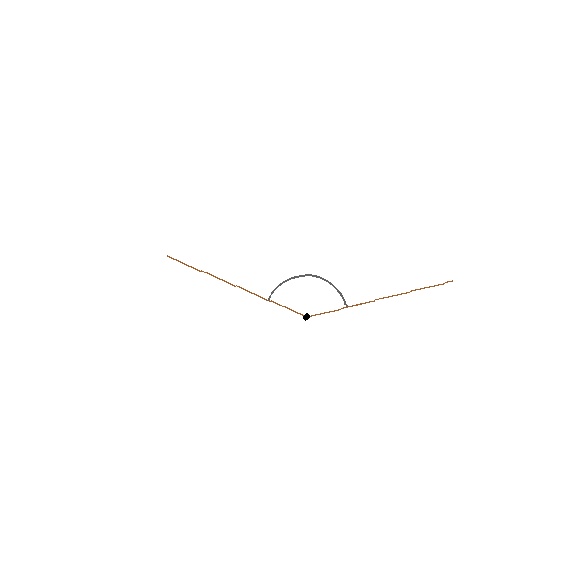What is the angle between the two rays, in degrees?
Approximately 142 degrees.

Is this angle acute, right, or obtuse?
It is obtuse.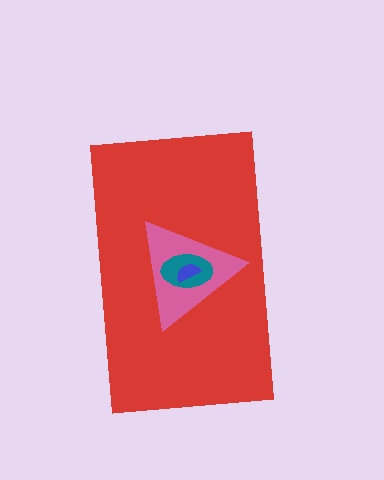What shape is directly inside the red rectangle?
The pink triangle.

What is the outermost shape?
The red rectangle.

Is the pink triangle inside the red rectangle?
Yes.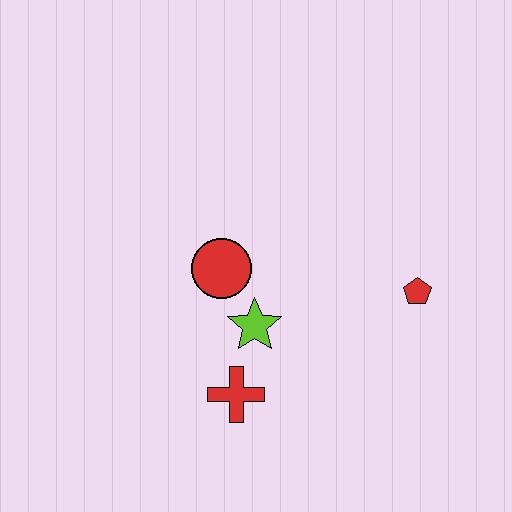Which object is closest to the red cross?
The lime star is closest to the red cross.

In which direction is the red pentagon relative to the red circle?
The red pentagon is to the right of the red circle.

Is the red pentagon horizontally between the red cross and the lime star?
No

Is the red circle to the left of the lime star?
Yes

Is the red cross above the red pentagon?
No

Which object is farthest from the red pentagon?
The red cross is farthest from the red pentagon.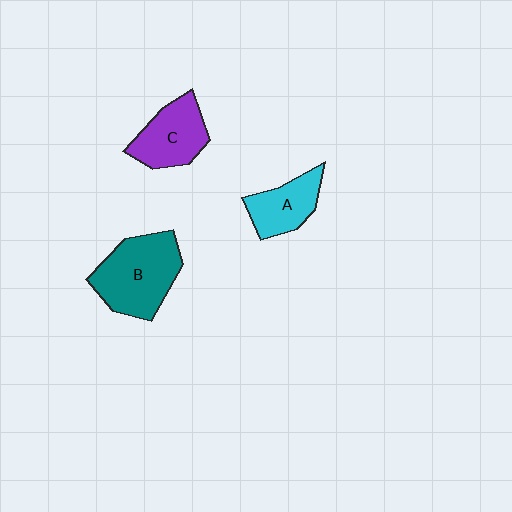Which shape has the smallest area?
Shape A (cyan).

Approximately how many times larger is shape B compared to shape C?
Approximately 1.4 times.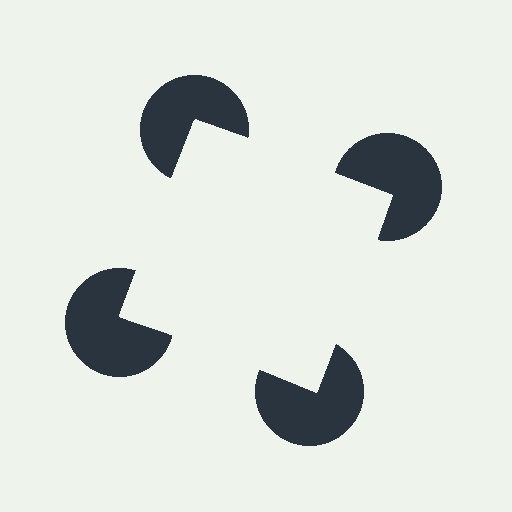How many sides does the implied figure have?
4 sides.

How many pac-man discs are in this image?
There are 4 — one at each vertex of the illusory square.